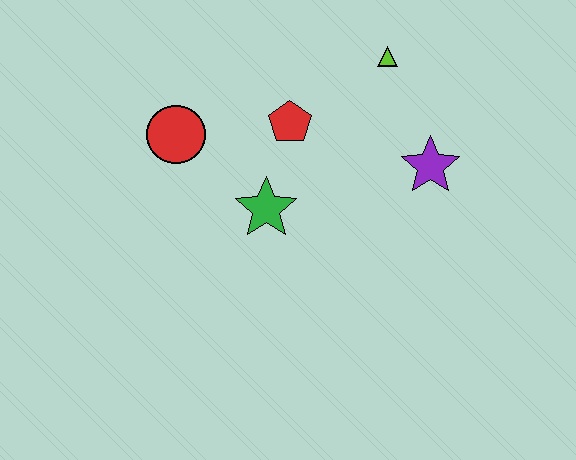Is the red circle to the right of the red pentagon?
No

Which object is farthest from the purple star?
The red circle is farthest from the purple star.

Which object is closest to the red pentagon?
The green star is closest to the red pentagon.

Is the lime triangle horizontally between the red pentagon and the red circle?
No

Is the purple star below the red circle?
Yes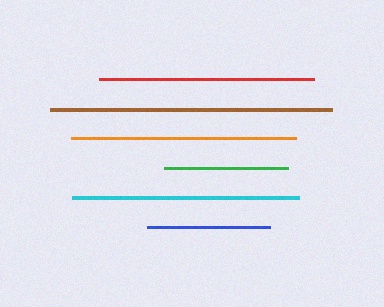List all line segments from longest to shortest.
From longest to shortest: brown, cyan, orange, red, green, blue.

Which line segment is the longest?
The brown line is the longest at approximately 283 pixels.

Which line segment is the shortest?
The blue line is the shortest at approximately 123 pixels.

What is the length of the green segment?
The green segment is approximately 124 pixels long.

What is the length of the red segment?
The red segment is approximately 215 pixels long.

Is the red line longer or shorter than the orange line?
The orange line is longer than the red line.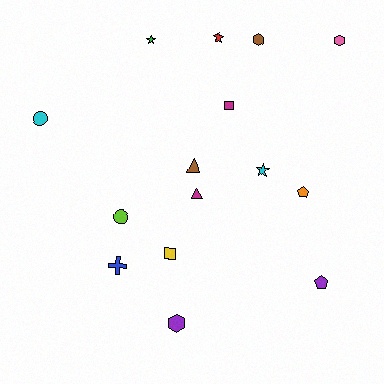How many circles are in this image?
There are 2 circles.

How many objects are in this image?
There are 15 objects.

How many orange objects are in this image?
There is 1 orange object.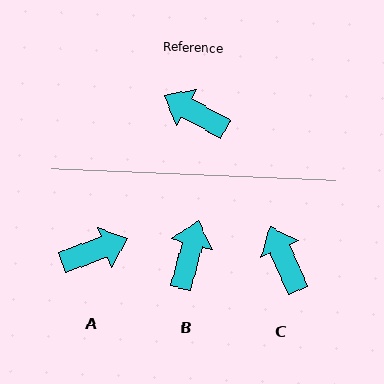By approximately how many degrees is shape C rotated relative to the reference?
Approximately 38 degrees clockwise.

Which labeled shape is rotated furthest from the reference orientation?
A, about 132 degrees away.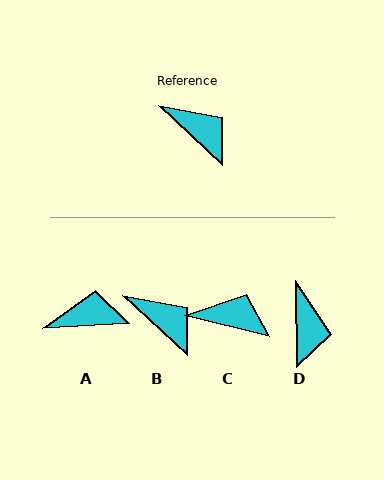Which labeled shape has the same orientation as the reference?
B.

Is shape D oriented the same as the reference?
No, it is off by about 46 degrees.